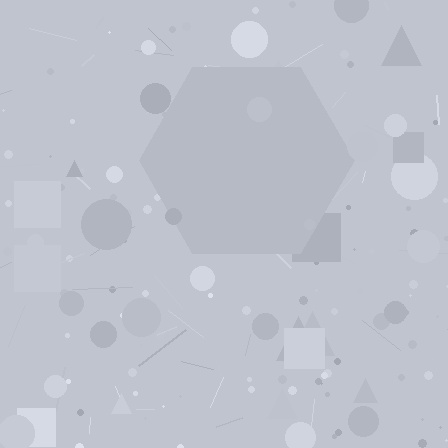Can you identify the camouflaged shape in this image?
The camouflaged shape is a hexagon.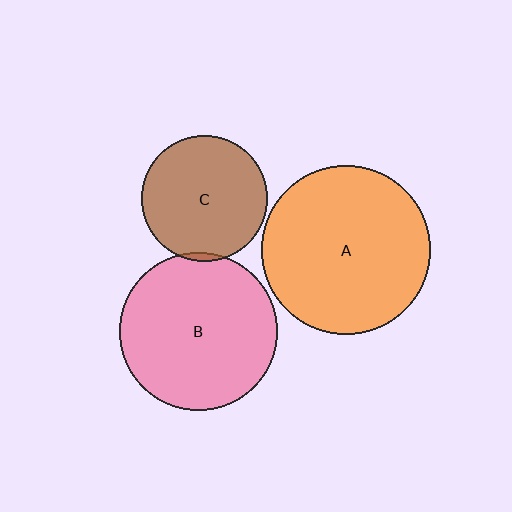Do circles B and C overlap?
Yes.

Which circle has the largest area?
Circle A (orange).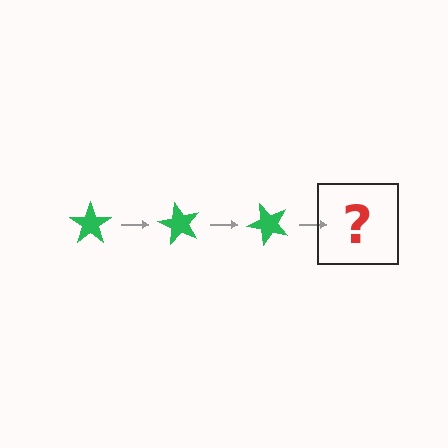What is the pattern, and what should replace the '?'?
The pattern is that the star rotates 60 degrees each step. The '?' should be a green star rotated 180 degrees.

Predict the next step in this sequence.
The next step is a green star rotated 180 degrees.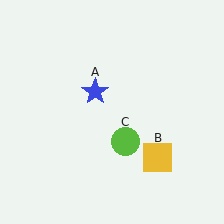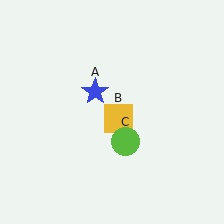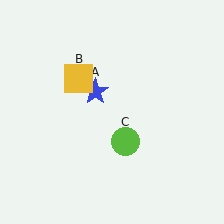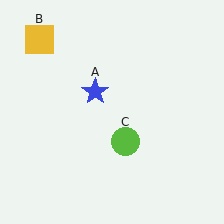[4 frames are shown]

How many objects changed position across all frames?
1 object changed position: yellow square (object B).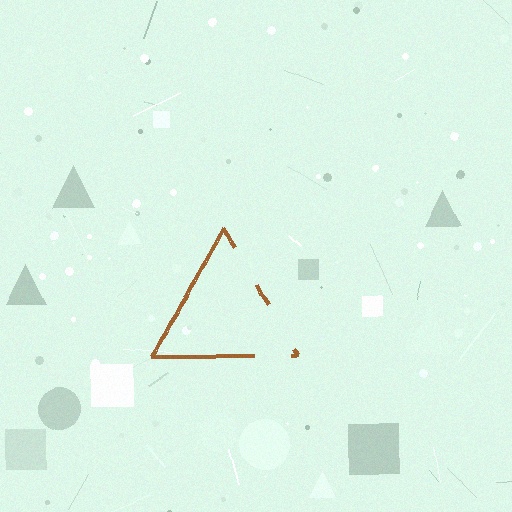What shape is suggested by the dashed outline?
The dashed outline suggests a triangle.